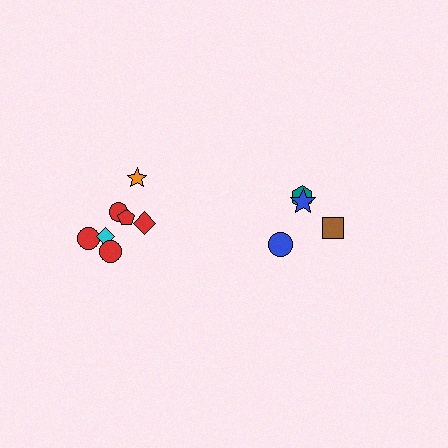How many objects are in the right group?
There are 4 objects.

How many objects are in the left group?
There are 7 objects.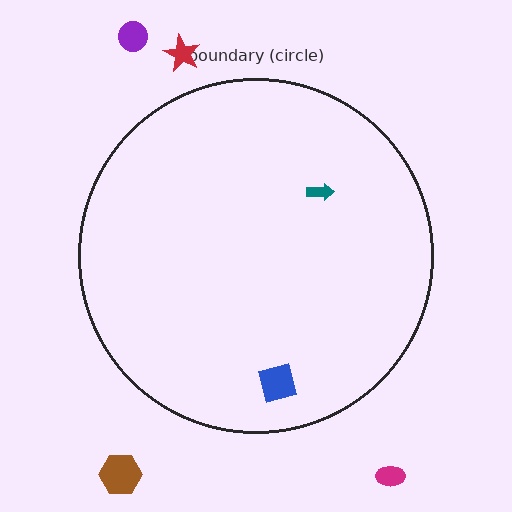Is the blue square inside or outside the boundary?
Inside.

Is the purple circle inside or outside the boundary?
Outside.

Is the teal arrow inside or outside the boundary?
Inside.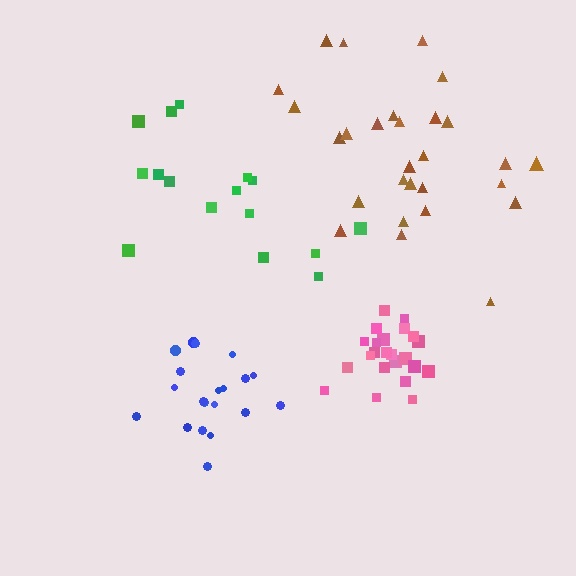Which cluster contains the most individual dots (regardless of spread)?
Brown (28).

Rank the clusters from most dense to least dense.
pink, blue, brown, green.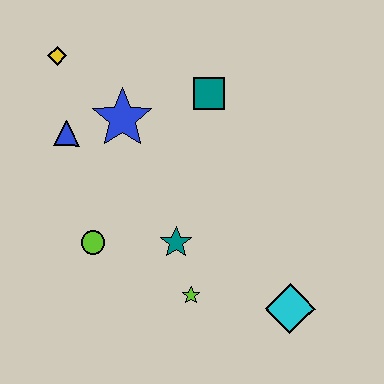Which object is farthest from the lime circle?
The cyan diamond is farthest from the lime circle.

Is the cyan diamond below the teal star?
Yes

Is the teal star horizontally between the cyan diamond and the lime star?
No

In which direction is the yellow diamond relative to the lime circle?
The yellow diamond is above the lime circle.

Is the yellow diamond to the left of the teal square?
Yes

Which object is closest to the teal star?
The lime star is closest to the teal star.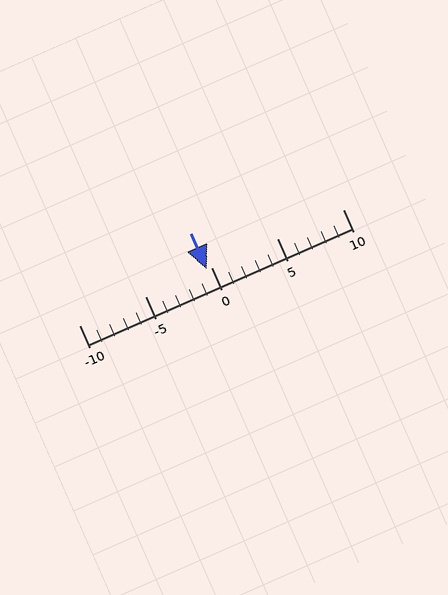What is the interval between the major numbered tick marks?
The major tick marks are spaced 5 units apart.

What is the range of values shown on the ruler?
The ruler shows values from -10 to 10.